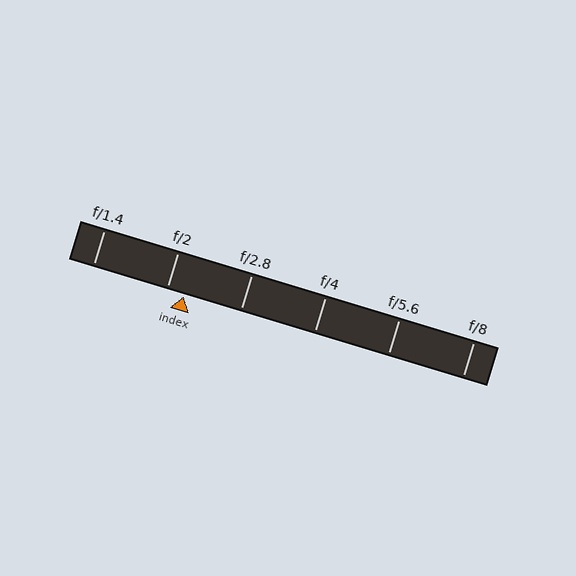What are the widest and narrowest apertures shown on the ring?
The widest aperture shown is f/1.4 and the narrowest is f/8.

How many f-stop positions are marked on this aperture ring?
There are 6 f-stop positions marked.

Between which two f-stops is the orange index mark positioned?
The index mark is between f/2 and f/2.8.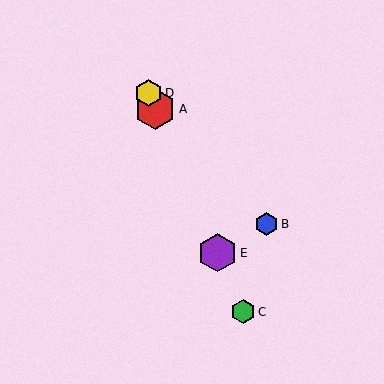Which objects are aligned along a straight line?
Objects A, C, D, E are aligned along a straight line.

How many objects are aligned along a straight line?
4 objects (A, C, D, E) are aligned along a straight line.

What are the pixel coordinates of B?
Object B is at (267, 224).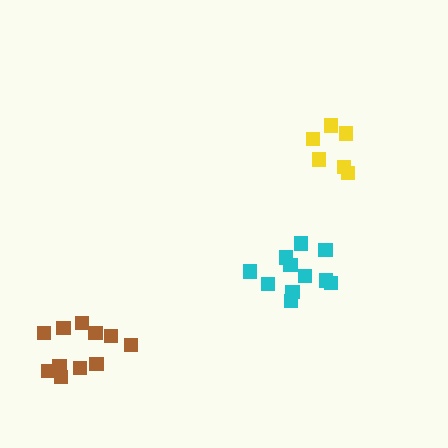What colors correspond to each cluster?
The clusters are colored: brown, cyan, yellow.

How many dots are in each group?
Group 1: 11 dots, Group 2: 11 dots, Group 3: 6 dots (28 total).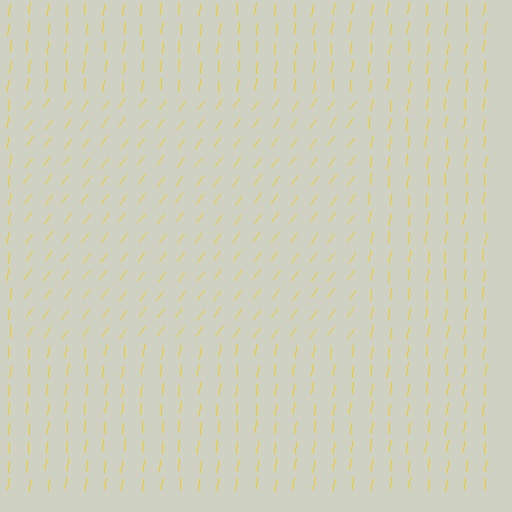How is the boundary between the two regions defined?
The boundary is defined purely by a change in line orientation (approximately 32 degrees difference). All lines are the same color and thickness.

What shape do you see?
I see a rectangle.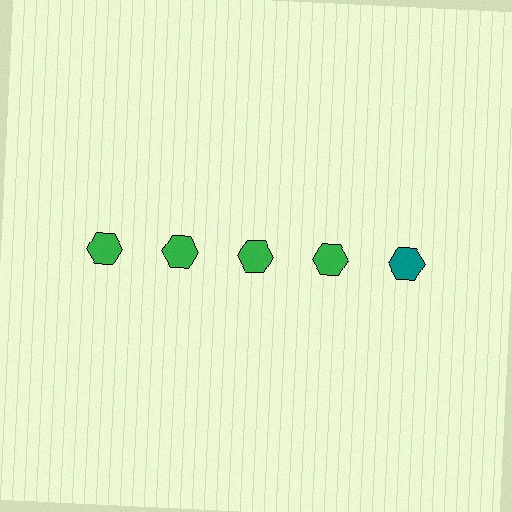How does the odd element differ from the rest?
It has a different color: teal instead of green.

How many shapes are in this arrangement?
There are 5 shapes arranged in a grid pattern.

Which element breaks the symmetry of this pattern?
The teal hexagon in the top row, rightmost column breaks the symmetry. All other shapes are green hexagons.